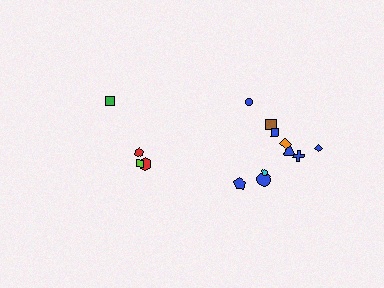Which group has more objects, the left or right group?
The right group.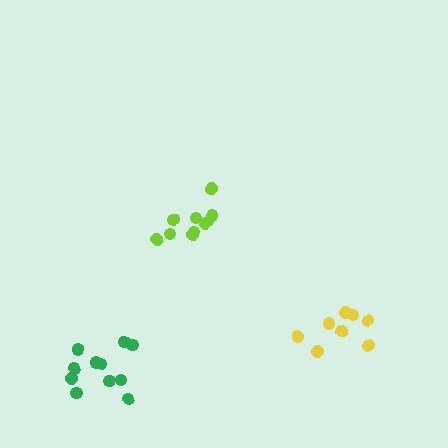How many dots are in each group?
Group 1: 10 dots, Group 2: 11 dots, Group 3: 8 dots (29 total).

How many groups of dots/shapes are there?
There are 3 groups.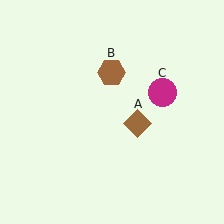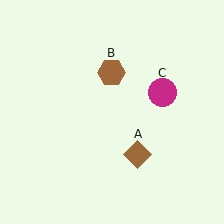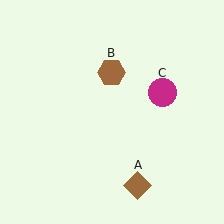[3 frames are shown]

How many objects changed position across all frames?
1 object changed position: brown diamond (object A).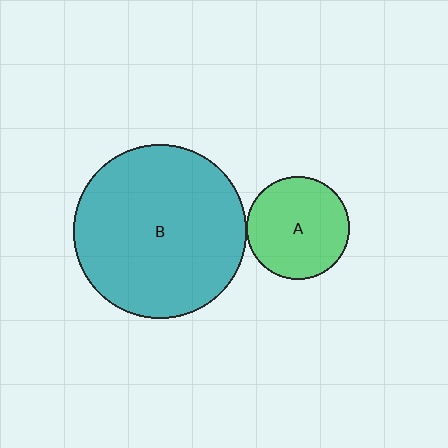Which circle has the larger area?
Circle B (teal).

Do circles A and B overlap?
Yes.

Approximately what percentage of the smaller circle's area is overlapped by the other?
Approximately 5%.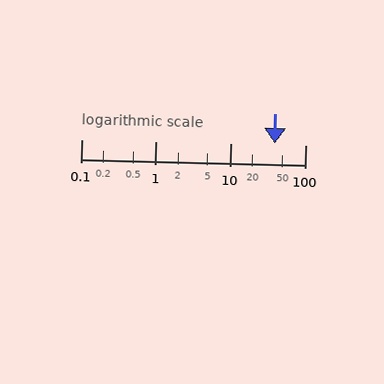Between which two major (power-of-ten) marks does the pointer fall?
The pointer is between 10 and 100.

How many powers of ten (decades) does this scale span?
The scale spans 3 decades, from 0.1 to 100.